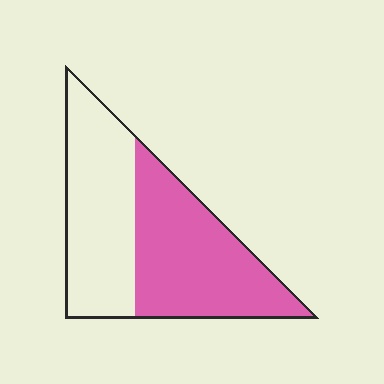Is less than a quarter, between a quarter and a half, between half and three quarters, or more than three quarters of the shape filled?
Between half and three quarters.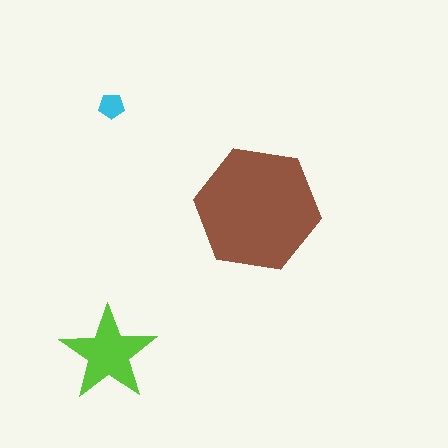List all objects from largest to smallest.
The brown hexagon, the lime star, the cyan pentagon.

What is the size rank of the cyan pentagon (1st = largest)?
3rd.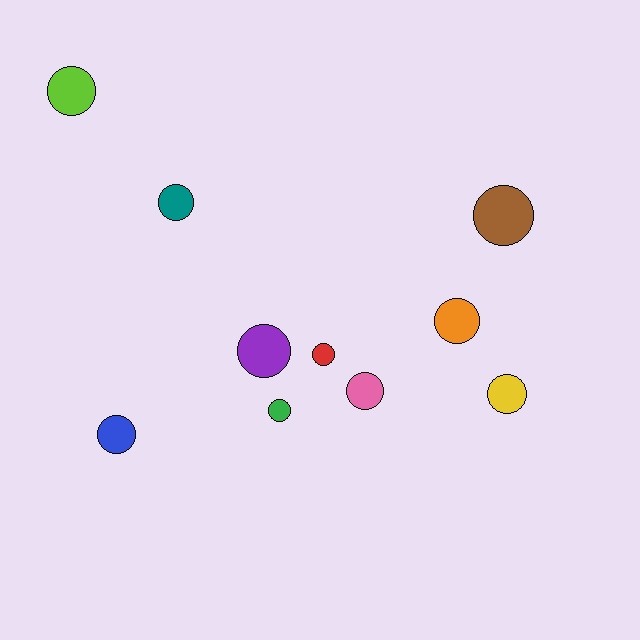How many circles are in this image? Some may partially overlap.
There are 10 circles.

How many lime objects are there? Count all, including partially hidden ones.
There is 1 lime object.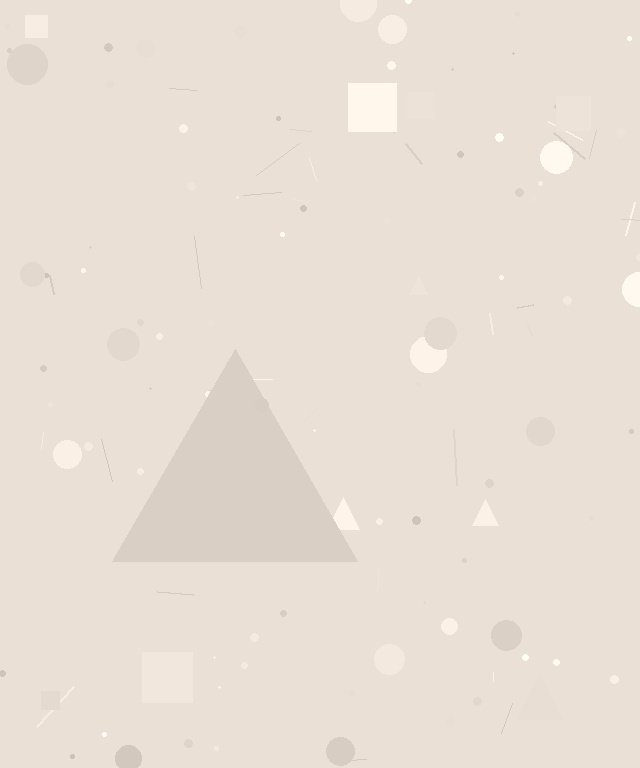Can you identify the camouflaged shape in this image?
The camouflaged shape is a triangle.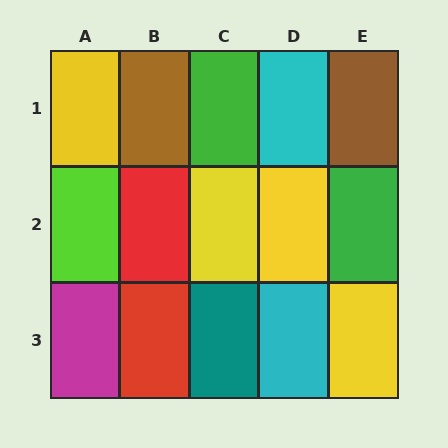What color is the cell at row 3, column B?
Red.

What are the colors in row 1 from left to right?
Yellow, brown, green, cyan, brown.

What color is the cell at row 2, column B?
Red.